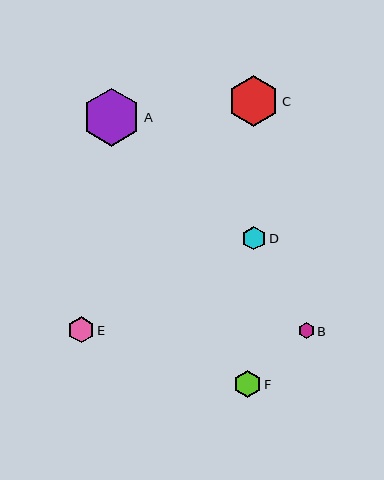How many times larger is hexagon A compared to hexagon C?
Hexagon A is approximately 1.1 times the size of hexagon C.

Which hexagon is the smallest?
Hexagon B is the smallest with a size of approximately 16 pixels.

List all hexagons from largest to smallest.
From largest to smallest: A, C, F, E, D, B.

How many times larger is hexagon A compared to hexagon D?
Hexagon A is approximately 2.5 times the size of hexagon D.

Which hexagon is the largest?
Hexagon A is the largest with a size of approximately 58 pixels.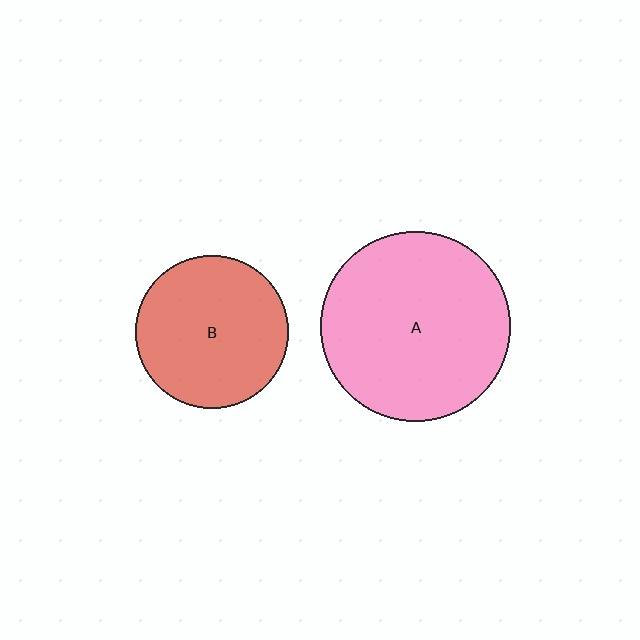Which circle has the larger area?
Circle A (pink).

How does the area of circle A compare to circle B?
Approximately 1.5 times.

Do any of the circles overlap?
No, none of the circles overlap.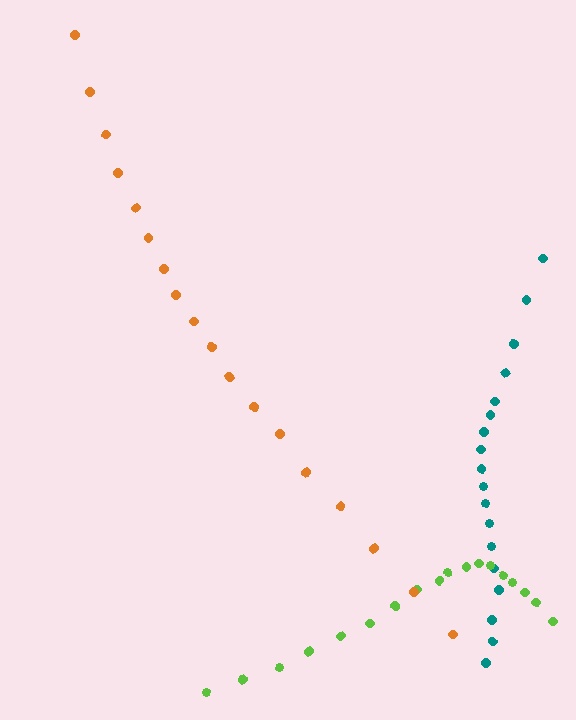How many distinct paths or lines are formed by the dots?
There are 3 distinct paths.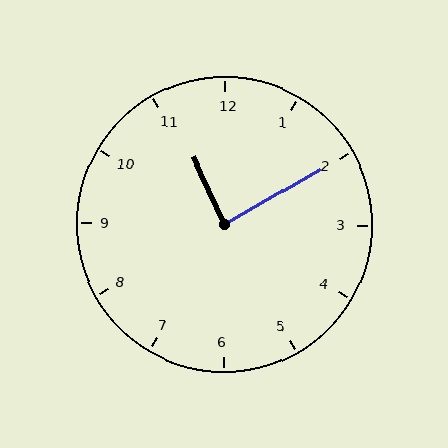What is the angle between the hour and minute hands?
Approximately 85 degrees.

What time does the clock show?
11:10.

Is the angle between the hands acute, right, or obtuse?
It is right.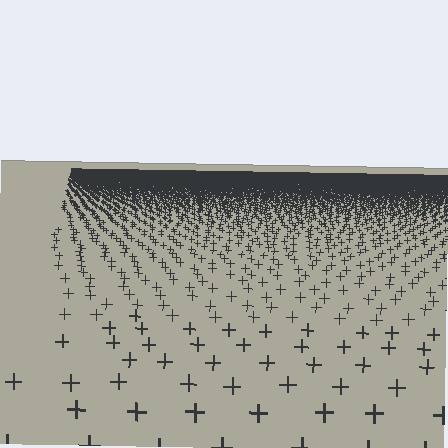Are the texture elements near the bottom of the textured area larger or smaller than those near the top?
Larger. Near the bottom, elements are closer to the viewer and appear at a bigger on-screen size.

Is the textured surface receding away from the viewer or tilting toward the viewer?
The surface is receding away from the viewer. Texture elements get smaller and denser toward the top.